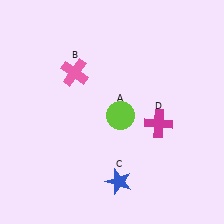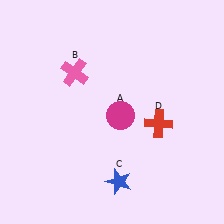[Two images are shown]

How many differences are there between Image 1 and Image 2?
There are 2 differences between the two images.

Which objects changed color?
A changed from lime to magenta. D changed from magenta to red.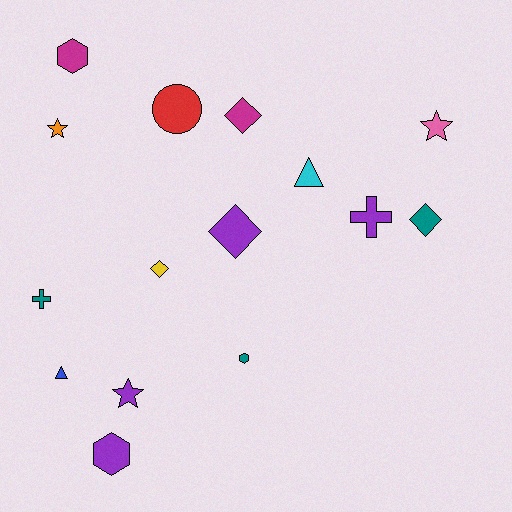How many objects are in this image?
There are 15 objects.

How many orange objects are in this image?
There is 1 orange object.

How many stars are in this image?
There are 3 stars.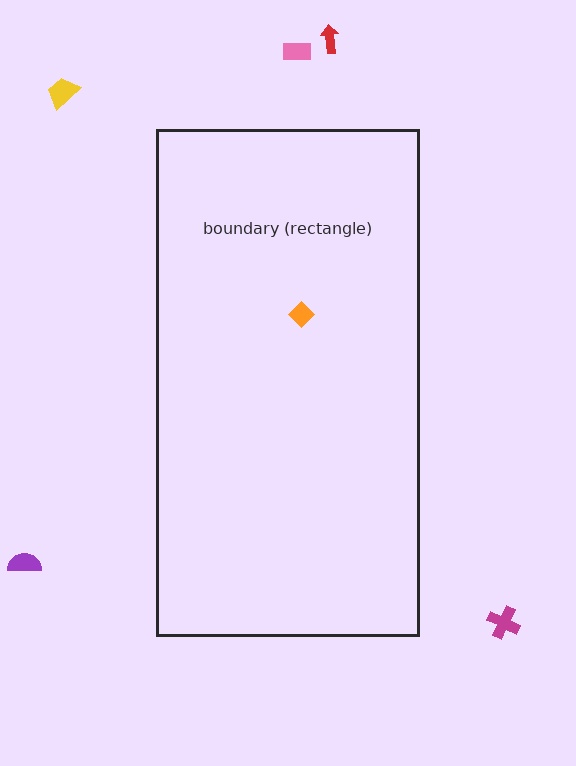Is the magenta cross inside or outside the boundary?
Outside.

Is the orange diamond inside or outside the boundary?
Inside.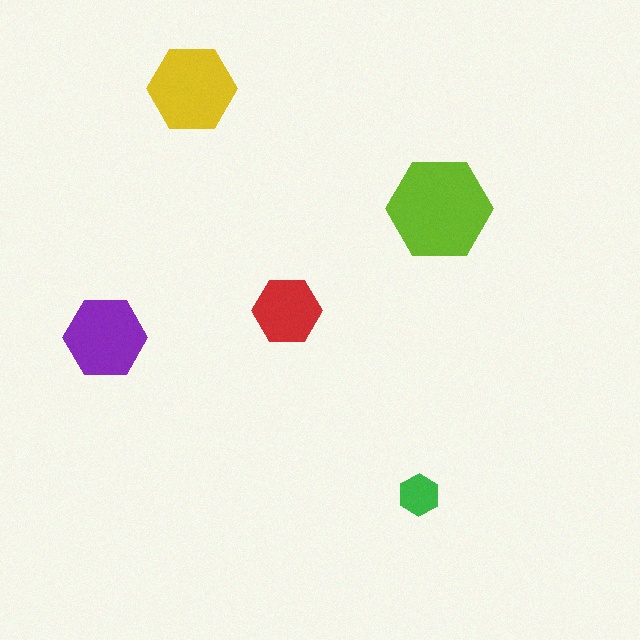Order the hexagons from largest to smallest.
the lime one, the yellow one, the purple one, the red one, the green one.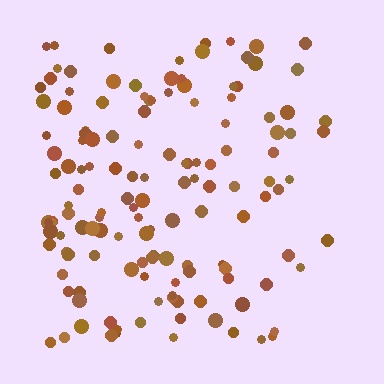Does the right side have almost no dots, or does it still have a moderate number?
Still a moderate number, just noticeably fewer than the left.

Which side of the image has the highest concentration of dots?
The left.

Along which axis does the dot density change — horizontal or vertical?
Horizontal.